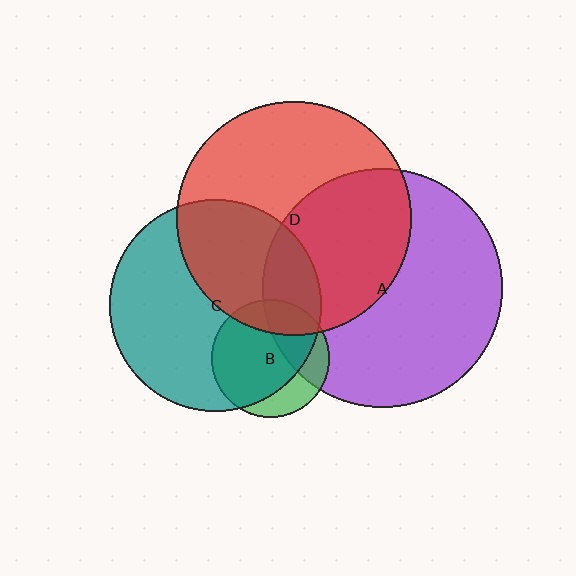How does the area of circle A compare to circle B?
Approximately 4.1 times.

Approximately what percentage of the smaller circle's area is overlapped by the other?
Approximately 20%.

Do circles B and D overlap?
Yes.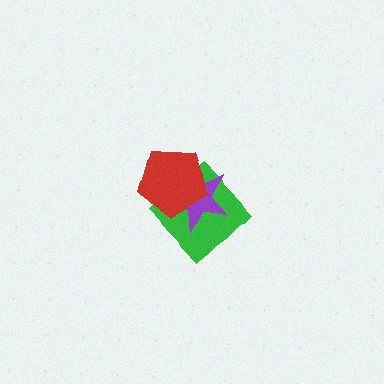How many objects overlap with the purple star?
2 objects overlap with the purple star.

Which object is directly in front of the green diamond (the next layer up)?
The purple star is directly in front of the green diamond.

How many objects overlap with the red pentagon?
2 objects overlap with the red pentagon.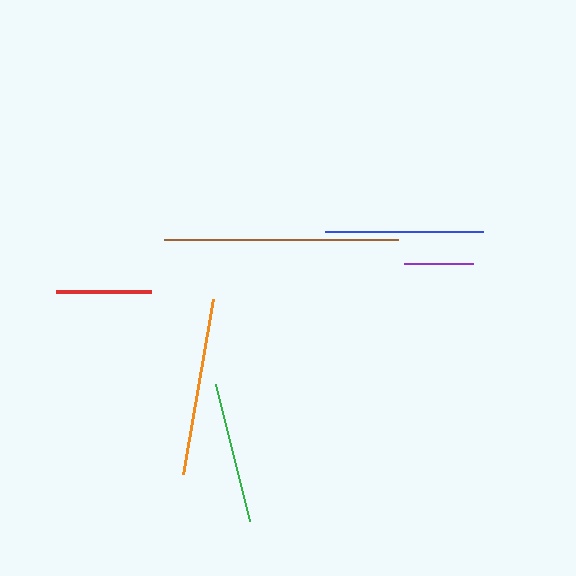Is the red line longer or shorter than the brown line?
The brown line is longer than the red line.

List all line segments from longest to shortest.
From longest to shortest: brown, orange, blue, green, red, purple.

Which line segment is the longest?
The brown line is the longest at approximately 234 pixels.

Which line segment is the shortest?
The purple line is the shortest at approximately 69 pixels.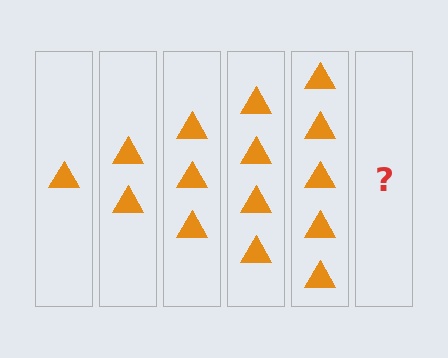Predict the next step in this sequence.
The next step is 6 triangles.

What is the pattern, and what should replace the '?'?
The pattern is that each step adds one more triangle. The '?' should be 6 triangles.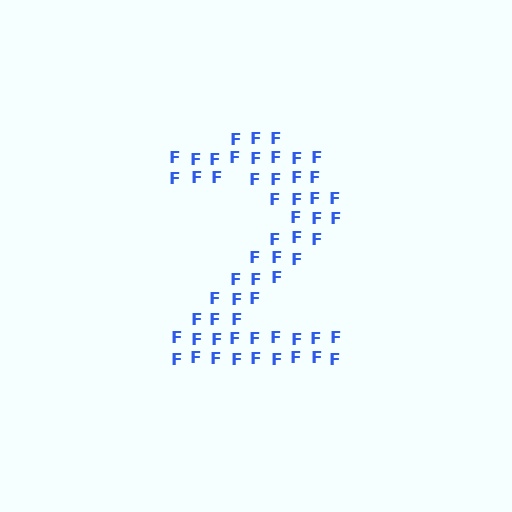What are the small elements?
The small elements are letter F's.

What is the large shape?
The large shape is the digit 2.